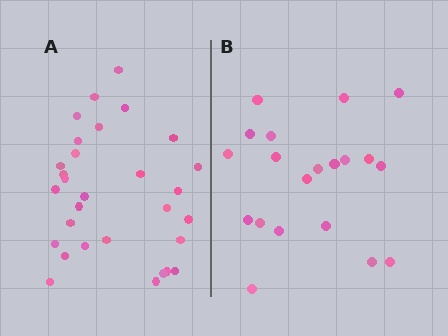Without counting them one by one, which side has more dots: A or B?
Region A (the left region) has more dots.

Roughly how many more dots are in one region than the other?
Region A has roughly 10 or so more dots than region B.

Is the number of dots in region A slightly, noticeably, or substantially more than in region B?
Region A has substantially more. The ratio is roughly 1.5 to 1.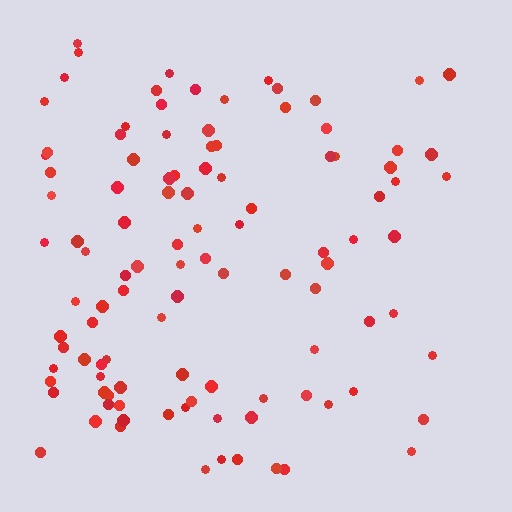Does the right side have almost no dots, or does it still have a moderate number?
Still a moderate number, just noticeably fewer than the left.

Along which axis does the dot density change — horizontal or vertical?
Horizontal.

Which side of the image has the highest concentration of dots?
The left.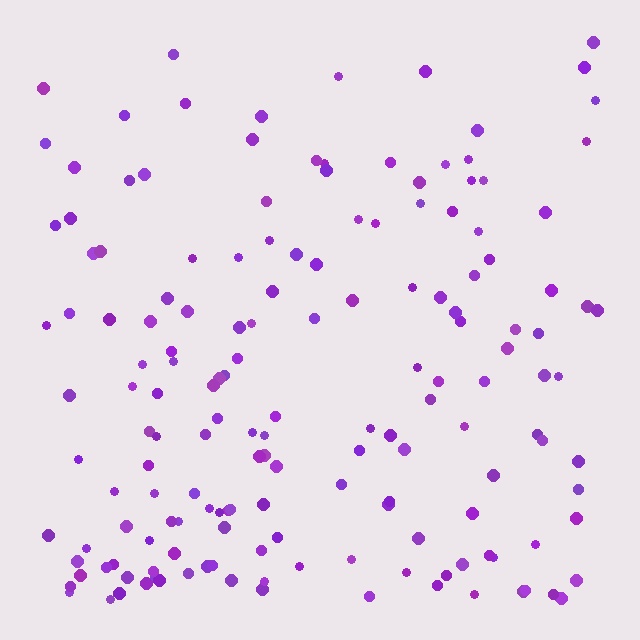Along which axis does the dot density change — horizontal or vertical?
Vertical.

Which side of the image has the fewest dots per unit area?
The top.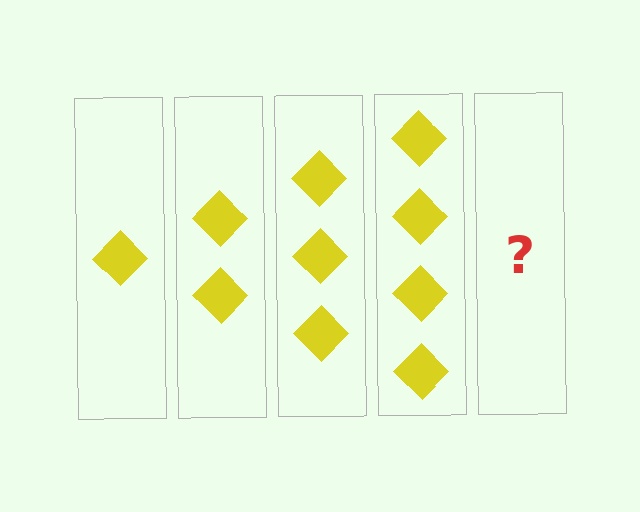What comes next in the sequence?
The next element should be 5 diamonds.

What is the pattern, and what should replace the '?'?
The pattern is that each step adds one more diamond. The '?' should be 5 diamonds.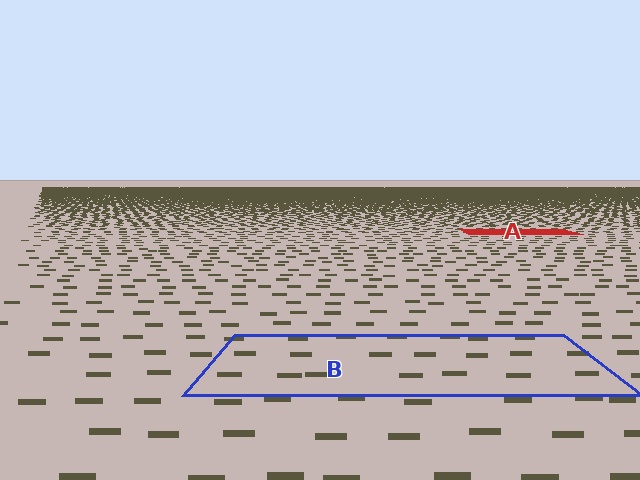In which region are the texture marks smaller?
The texture marks are smaller in region A, because it is farther away.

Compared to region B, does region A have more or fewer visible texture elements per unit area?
Region A has more texture elements per unit area — they are packed more densely because it is farther away.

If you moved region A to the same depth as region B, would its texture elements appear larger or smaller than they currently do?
They would appear larger. At a closer depth, the same texture elements are projected at a bigger on-screen size.